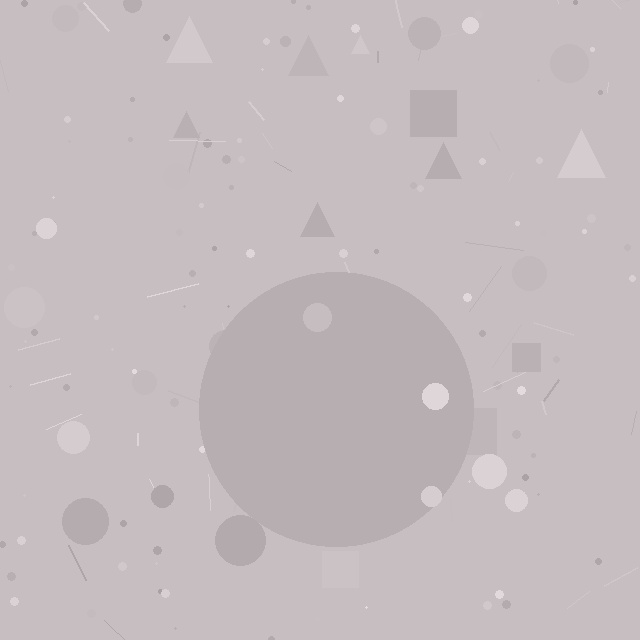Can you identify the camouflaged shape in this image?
The camouflaged shape is a circle.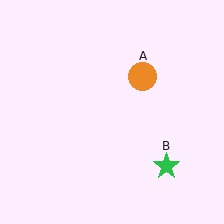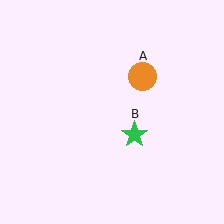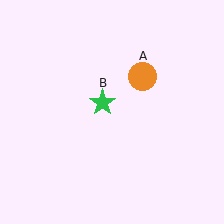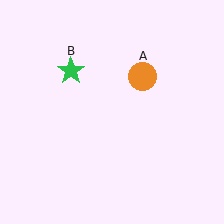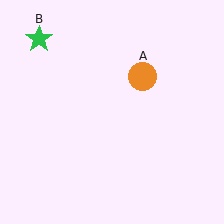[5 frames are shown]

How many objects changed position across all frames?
1 object changed position: green star (object B).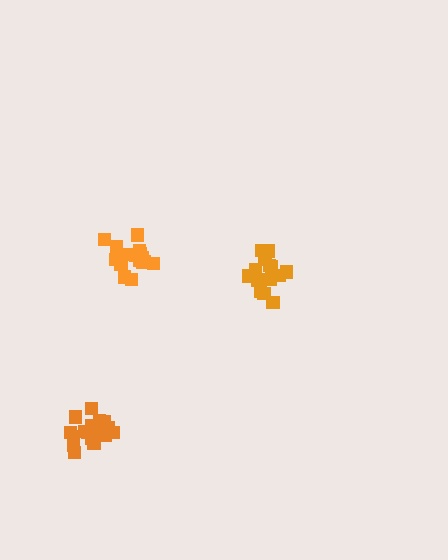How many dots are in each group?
Group 1: 15 dots, Group 2: 17 dots, Group 3: 18 dots (50 total).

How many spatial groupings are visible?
There are 3 spatial groupings.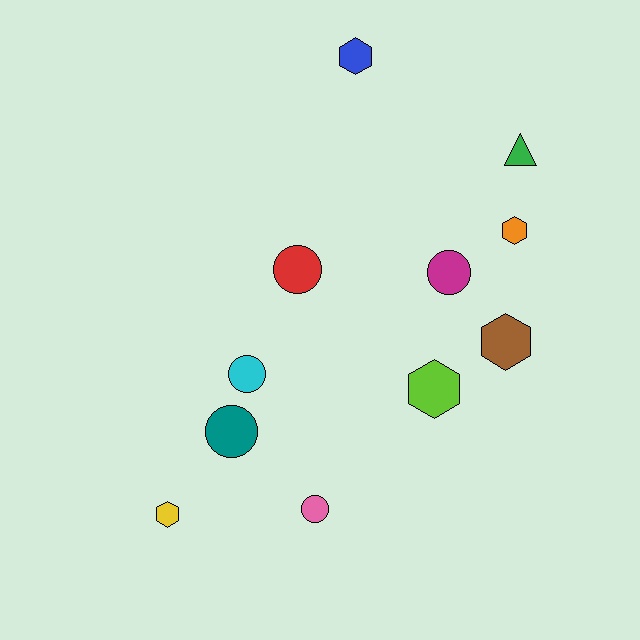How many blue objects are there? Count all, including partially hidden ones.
There is 1 blue object.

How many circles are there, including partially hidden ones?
There are 5 circles.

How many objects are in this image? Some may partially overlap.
There are 11 objects.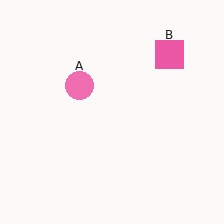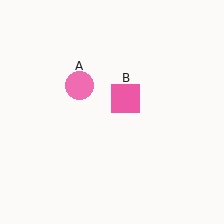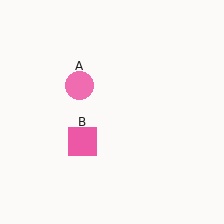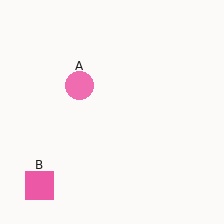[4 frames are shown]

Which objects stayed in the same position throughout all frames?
Pink circle (object A) remained stationary.